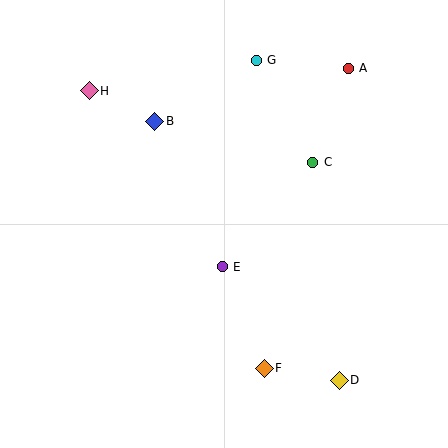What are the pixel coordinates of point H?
Point H is at (89, 91).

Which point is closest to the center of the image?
Point E at (222, 267) is closest to the center.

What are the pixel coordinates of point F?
Point F is at (264, 368).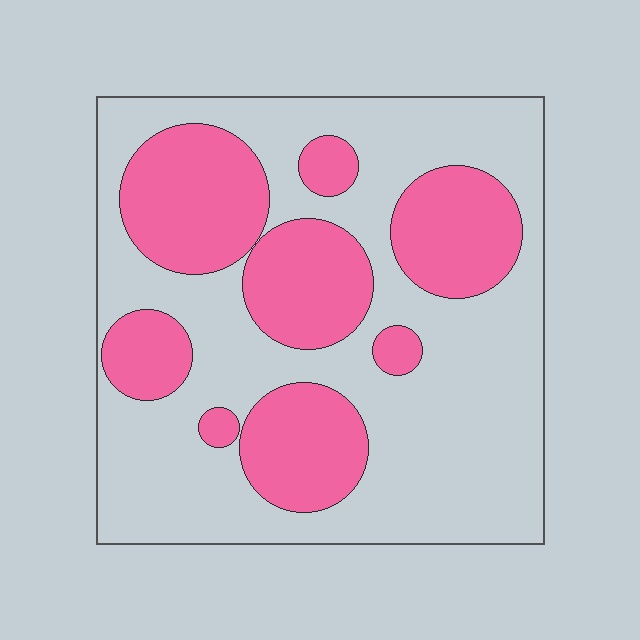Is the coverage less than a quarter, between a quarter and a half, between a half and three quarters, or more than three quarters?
Between a quarter and a half.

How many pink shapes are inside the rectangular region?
8.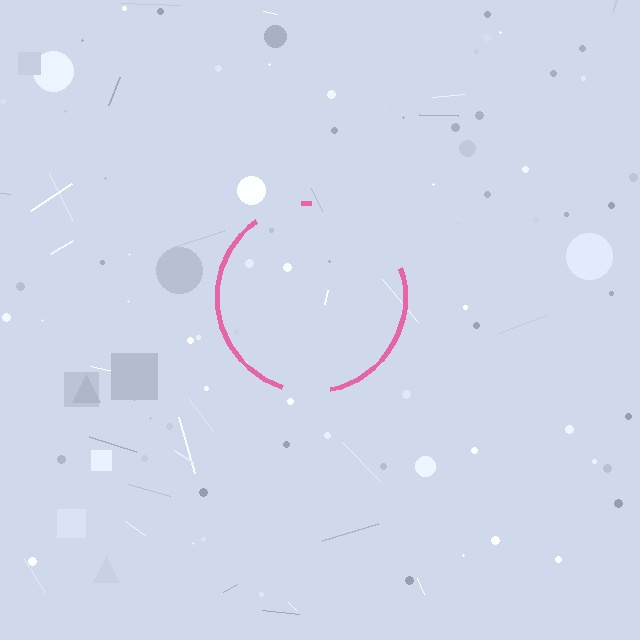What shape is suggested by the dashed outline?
The dashed outline suggests a circle.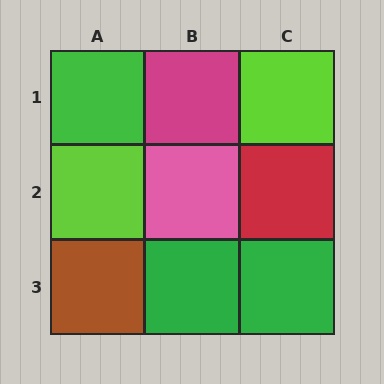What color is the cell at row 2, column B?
Pink.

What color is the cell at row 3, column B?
Green.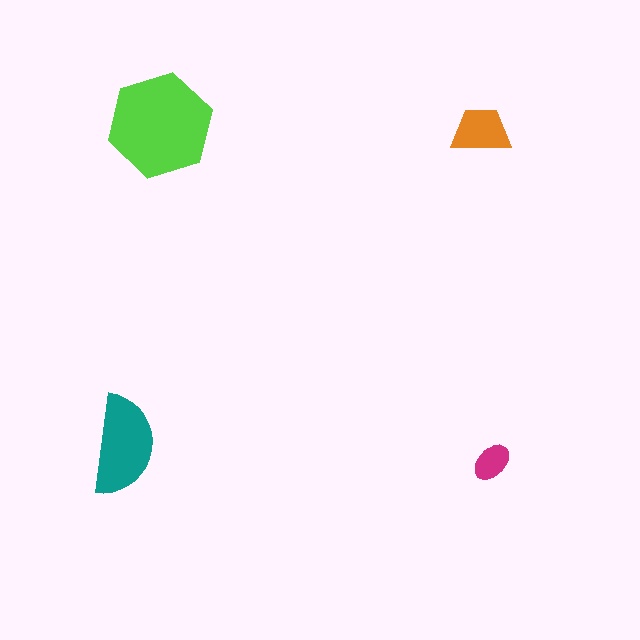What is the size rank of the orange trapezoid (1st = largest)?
3rd.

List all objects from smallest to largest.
The magenta ellipse, the orange trapezoid, the teal semicircle, the lime hexagon.